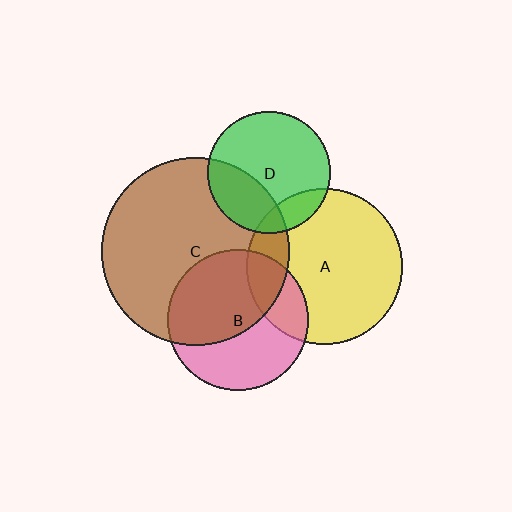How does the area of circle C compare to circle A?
Approximately 1.4 times.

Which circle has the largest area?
Circle C (brown).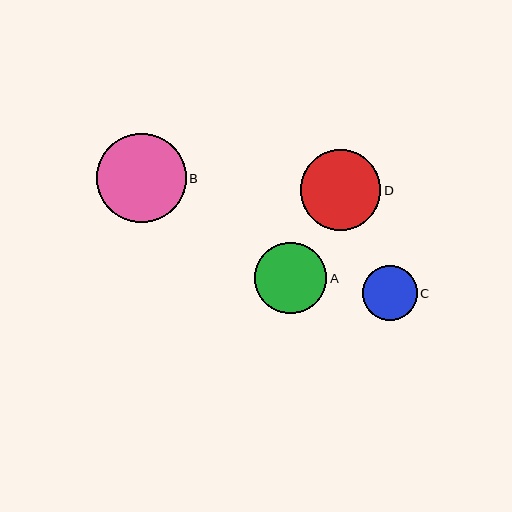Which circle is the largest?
Circle B is the largest with a size of approximately 89 pixels.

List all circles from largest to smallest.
From largest to smallest: B, D, A, C.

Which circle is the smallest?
Circle C is the smallest with a size of approximately 55 pixels.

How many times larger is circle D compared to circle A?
Circle D is approximately 1.1 times the size of circle A.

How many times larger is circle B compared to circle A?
Circle B is approximately 1.2 times the size of circle A.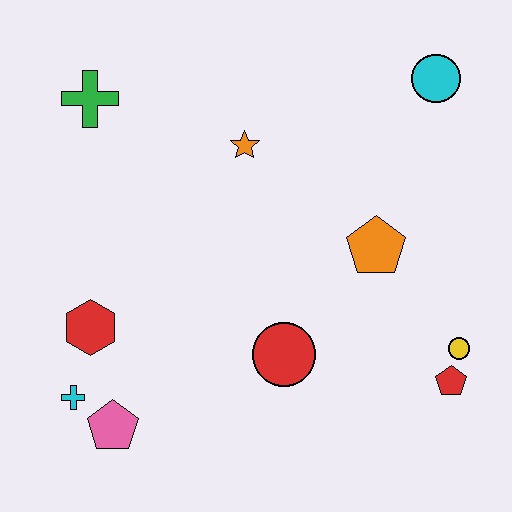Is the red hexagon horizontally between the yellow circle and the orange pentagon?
No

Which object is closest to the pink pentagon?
The cyan cross is closest to the pink pentagon.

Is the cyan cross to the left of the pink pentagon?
Yes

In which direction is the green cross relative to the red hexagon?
The green cross is above the red hexagon.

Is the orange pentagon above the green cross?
No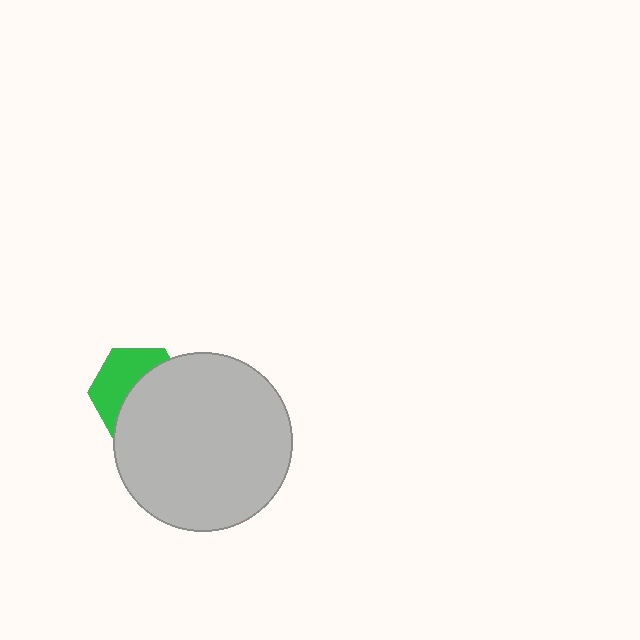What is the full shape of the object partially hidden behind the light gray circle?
The partially hidden object is a green hexagon.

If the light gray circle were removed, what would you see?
You would see the complete green hexagon.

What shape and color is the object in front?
The object in front is a light gray circle.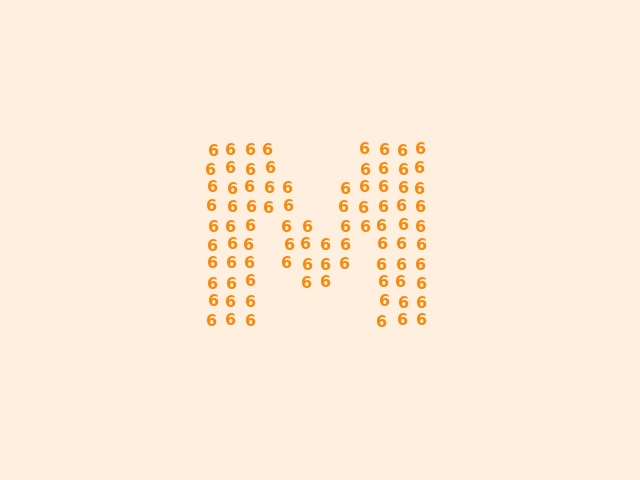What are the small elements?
The small elements are digit 6's.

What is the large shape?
The large shape is the letter M.